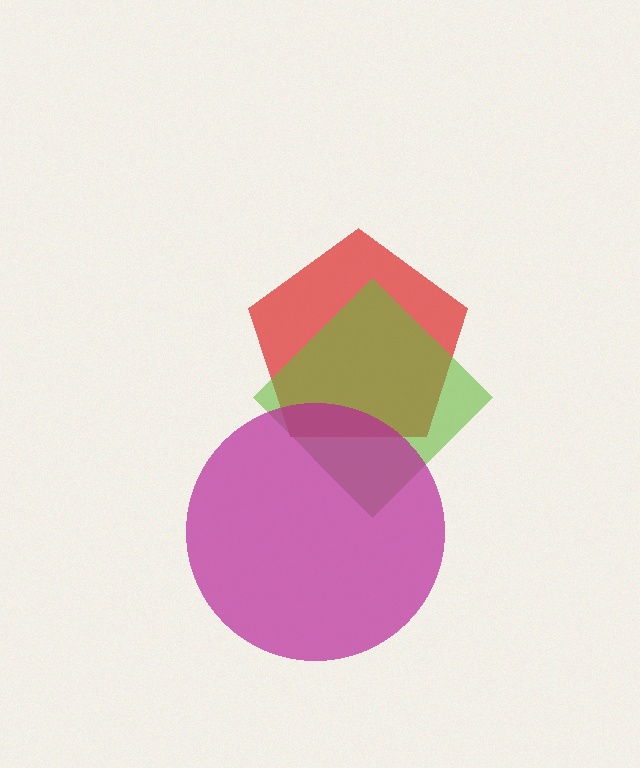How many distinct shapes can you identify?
There are 3 distinct shapes: a red pentagon, a lime diamond, a magenta circle.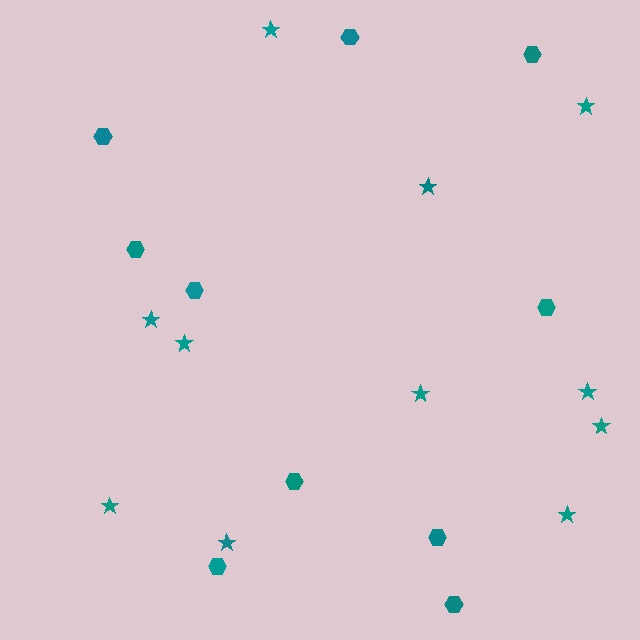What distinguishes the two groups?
There are 2 groups: one group of hexagons (10) and one group of stars (11).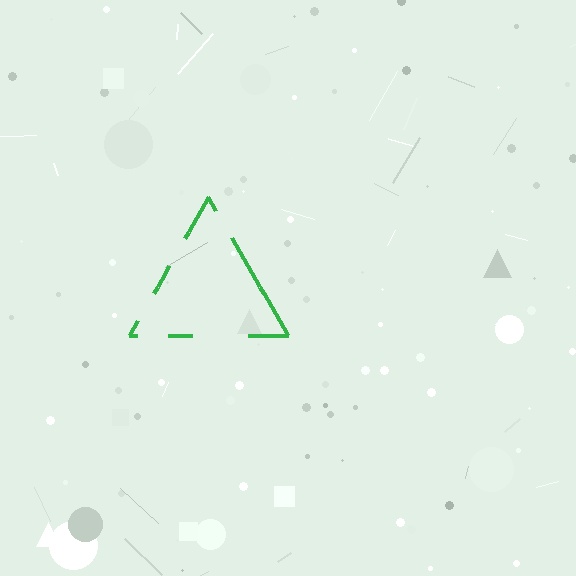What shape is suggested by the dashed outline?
The dashed outline suggests a triangle.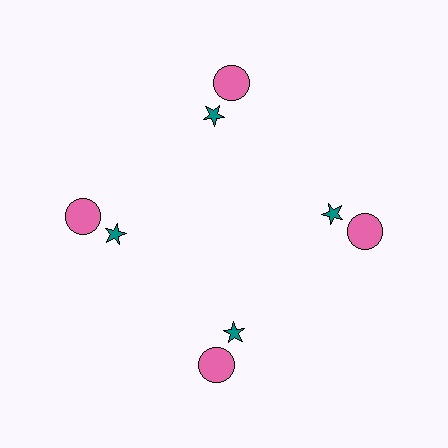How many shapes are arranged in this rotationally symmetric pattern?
There are 8 shapes, arranged in 4 groups of 2.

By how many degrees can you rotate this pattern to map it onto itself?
The pattern maps onto itself every 90 degrees of rotation.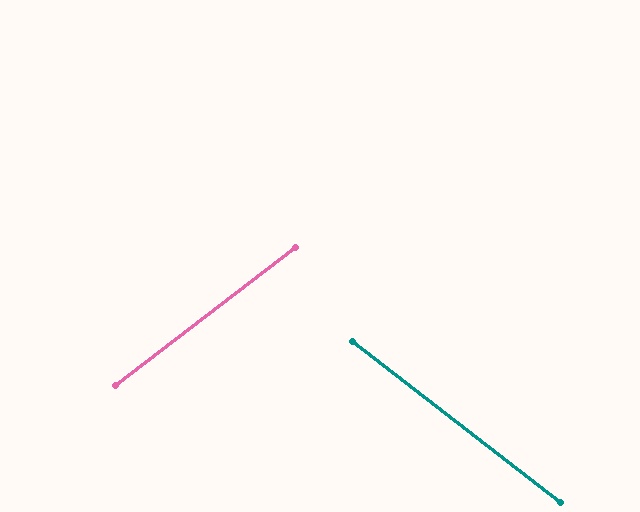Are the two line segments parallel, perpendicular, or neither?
Neither parallel nor perpendicular — they differ by about 75°.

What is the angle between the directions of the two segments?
Approximately 75 degrees.